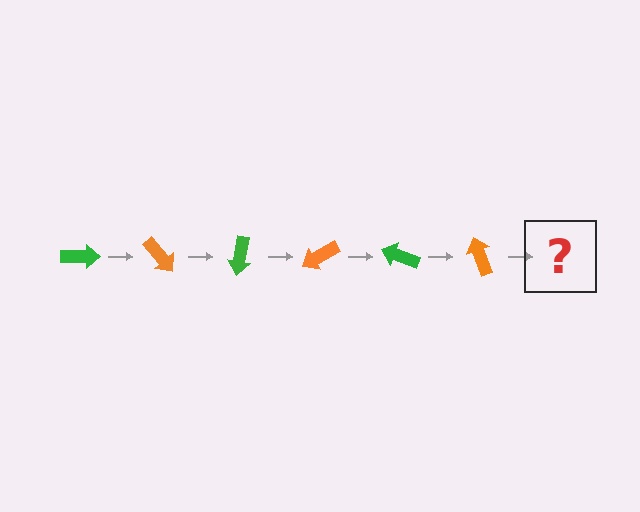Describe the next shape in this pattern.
It should be a green arrow, rotated 300 degrees from the start.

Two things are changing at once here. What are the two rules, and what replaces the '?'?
The two rules are that it rotates 50 degrees each step and the color cycles through green and orange. The '?' should be a green arrow, rotated 300 degrees from the start.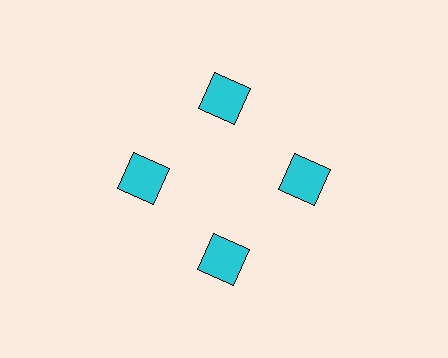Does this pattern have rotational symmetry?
Yes, this pattern has 4-fold rotational symmetry. It looks the same after rotating 90 degrees around the center.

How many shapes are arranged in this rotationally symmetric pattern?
There are 4 shapes, arranged in 4 groups of 1.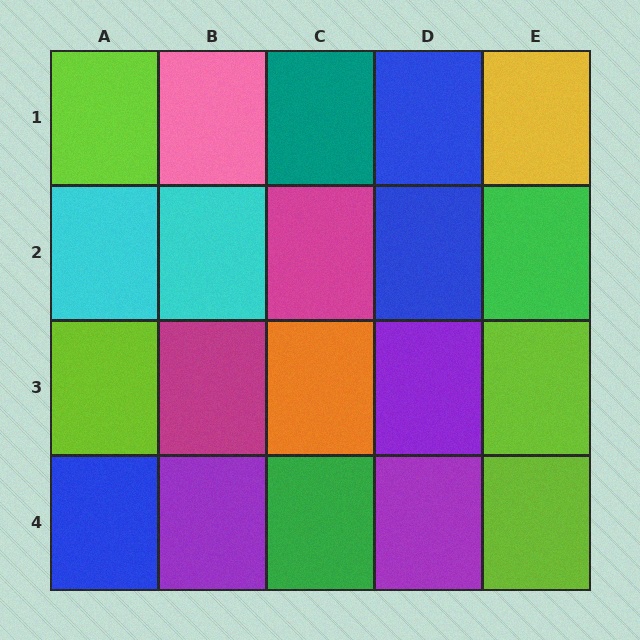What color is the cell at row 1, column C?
Teal.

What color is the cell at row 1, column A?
Lime.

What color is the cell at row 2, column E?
Green.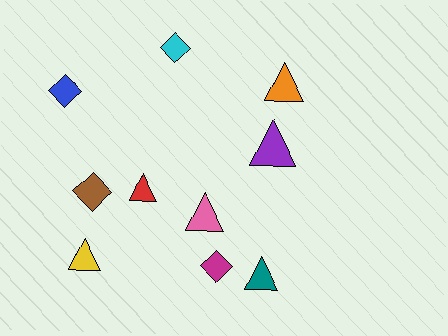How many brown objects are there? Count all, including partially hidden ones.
There is 1 brown object.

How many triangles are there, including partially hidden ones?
There are 6 triangles.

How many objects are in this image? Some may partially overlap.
There are 10 objects.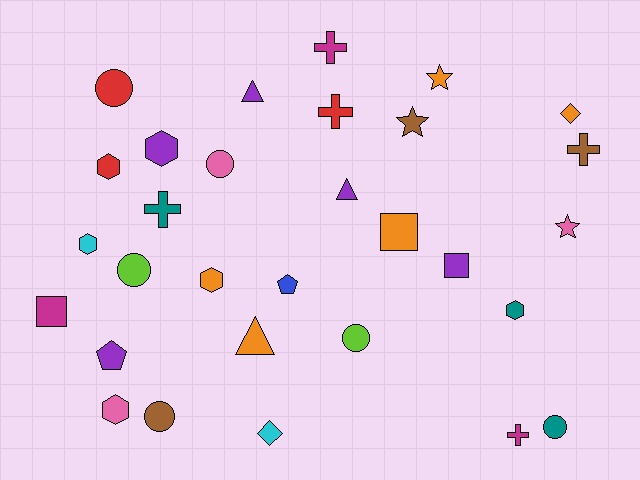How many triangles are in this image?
There are 3 triangles.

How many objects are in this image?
There are 30 objects.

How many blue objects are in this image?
There is 1 blue object.